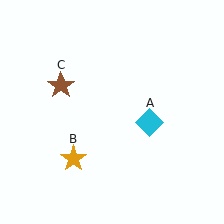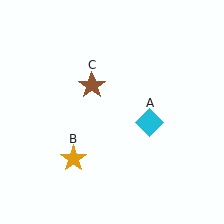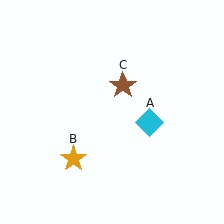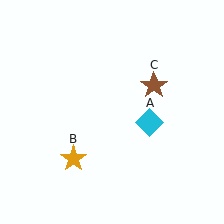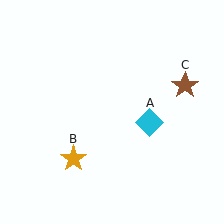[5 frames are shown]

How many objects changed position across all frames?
1 object changed position: brown star (object C).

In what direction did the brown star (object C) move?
The brown star (object C) moved right.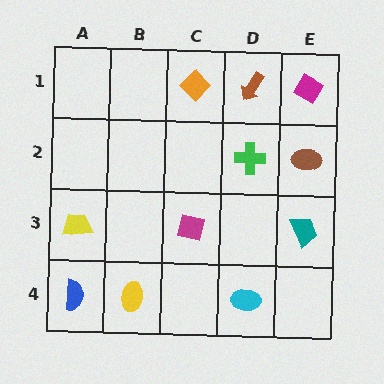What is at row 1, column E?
A magenta diamond.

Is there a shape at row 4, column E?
No, that cell is empty.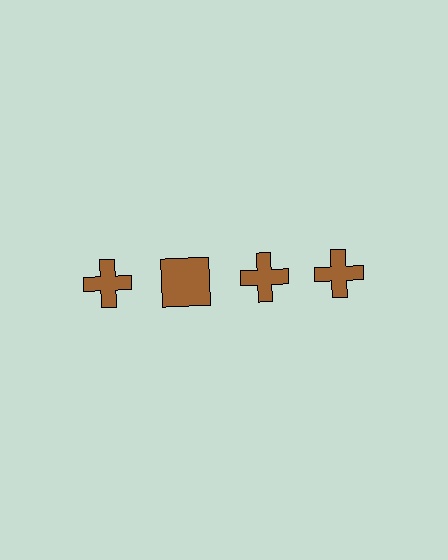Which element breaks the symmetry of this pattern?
The brown square in the top row, second from left column breaks the symmetry. All other shapes are brown crosses.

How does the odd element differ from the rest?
It has a different shape: square instead of cross.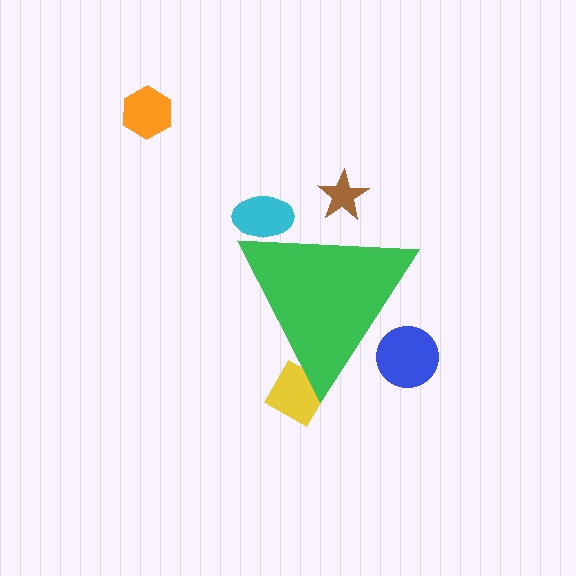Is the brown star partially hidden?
Yes, the brown star is partially hidden behind the green triangle.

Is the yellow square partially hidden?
Yes, the yellow square is partially hidden behind the green triangle.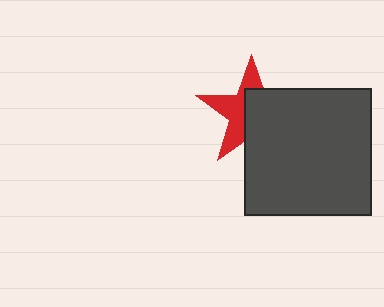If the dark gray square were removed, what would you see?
You would see the complete red star.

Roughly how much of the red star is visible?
A small part of it is visible (roughly 45%).